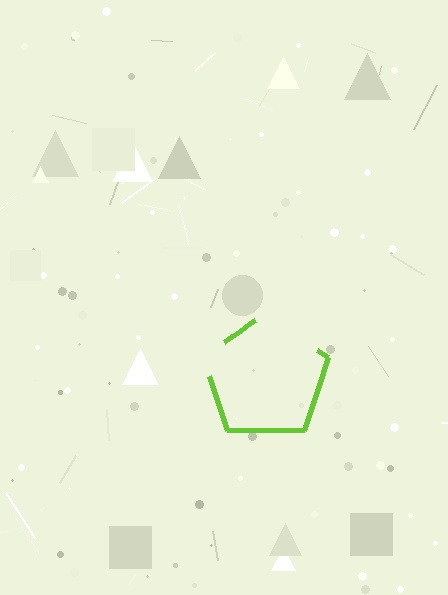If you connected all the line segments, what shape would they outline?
They would outline a pentagon.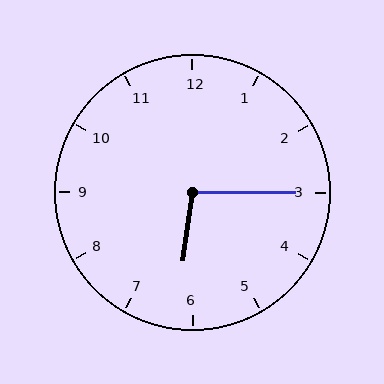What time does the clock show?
6:15.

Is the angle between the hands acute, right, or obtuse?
It is obtuse.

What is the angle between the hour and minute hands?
Approximately 98 degrees.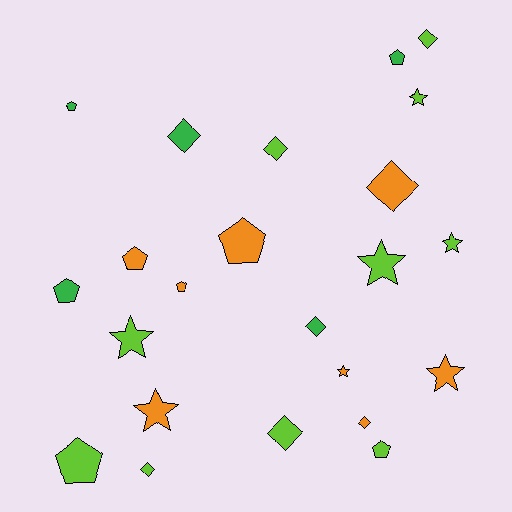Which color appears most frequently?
Lime, with 10 objects.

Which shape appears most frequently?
Diamond, with 8 objects.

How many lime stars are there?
There are 4 lime stars.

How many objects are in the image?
There are 23 objects.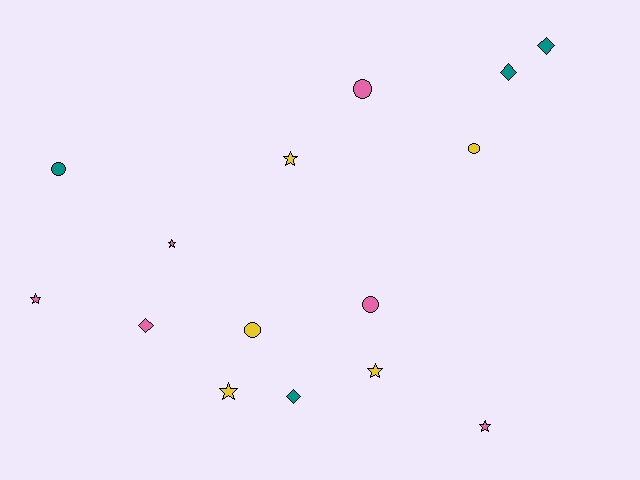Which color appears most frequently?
Pink, with 6 objects.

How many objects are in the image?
There are 15 objects.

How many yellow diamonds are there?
There are no yellow diamonds.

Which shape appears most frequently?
Star, with 6 objects.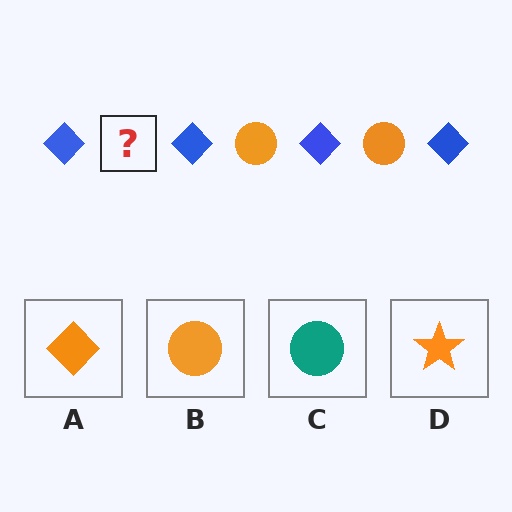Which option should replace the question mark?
Option B.